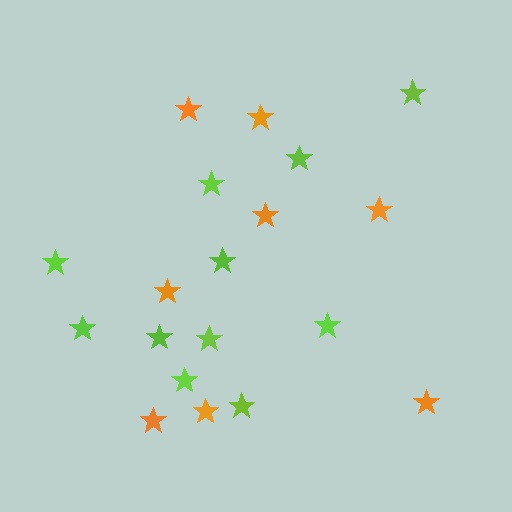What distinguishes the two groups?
There are 2 groups: one group of lime stars (11) and one group of orange stars (8).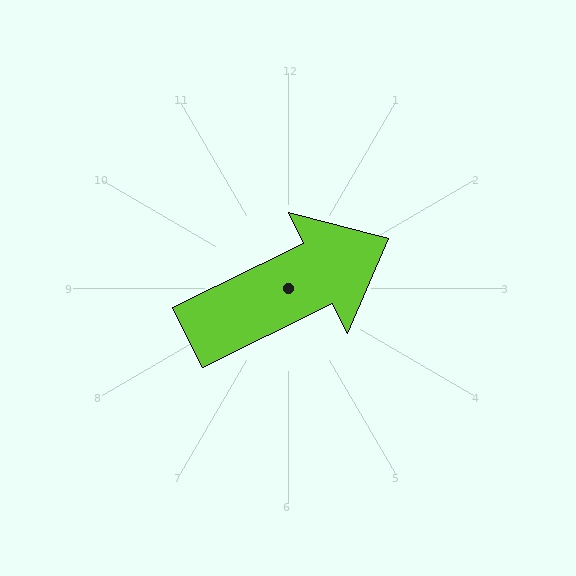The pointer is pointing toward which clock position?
Roughly 2 o'clock.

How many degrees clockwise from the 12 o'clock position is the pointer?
Approximately 64 degrees.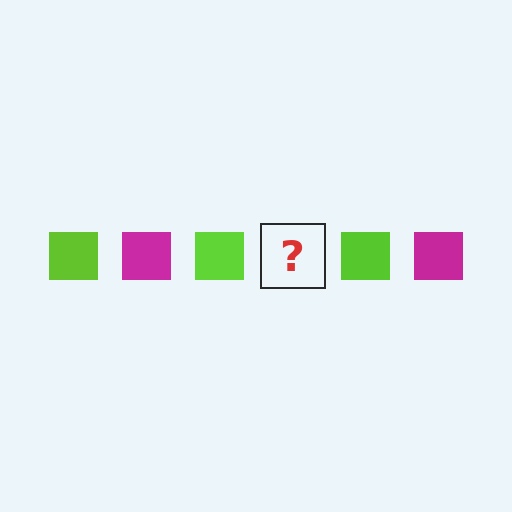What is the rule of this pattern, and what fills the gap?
The rule is that the pattern cycles through lime, magenta squares. The gap should be filled with a magenta square.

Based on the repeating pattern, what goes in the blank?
The blank should be a magenta square.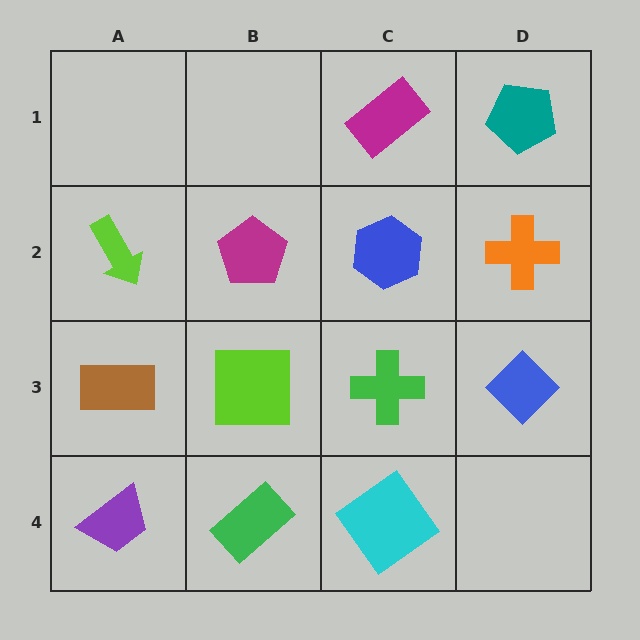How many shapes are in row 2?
4 shapes.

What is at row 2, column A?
A lime arrow.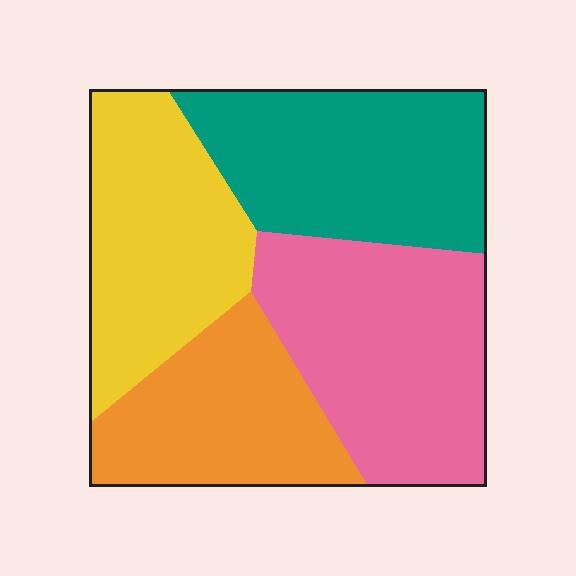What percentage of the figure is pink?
Pink covers about 30% of the figure.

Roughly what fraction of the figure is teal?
Teal takes up between a sixth and a third of the figure.